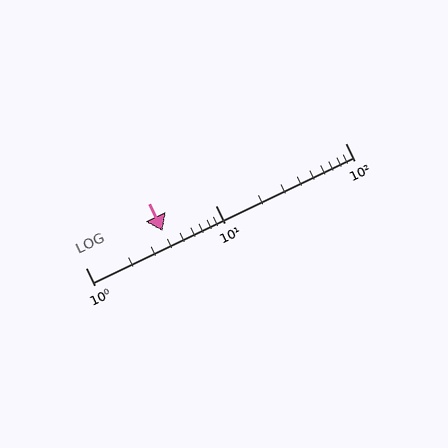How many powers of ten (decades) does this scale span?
The scale spans 2 decades, from 1 to 100.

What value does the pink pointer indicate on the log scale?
The pointer indicates approximately 3.9.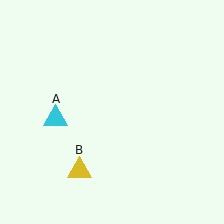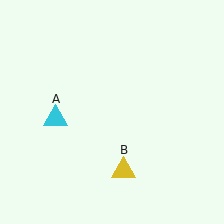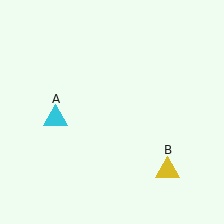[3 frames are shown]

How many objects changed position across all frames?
1 object changed position: yellow triangle (object B).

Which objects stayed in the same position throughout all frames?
Cyan triangle (object A) remained stationary.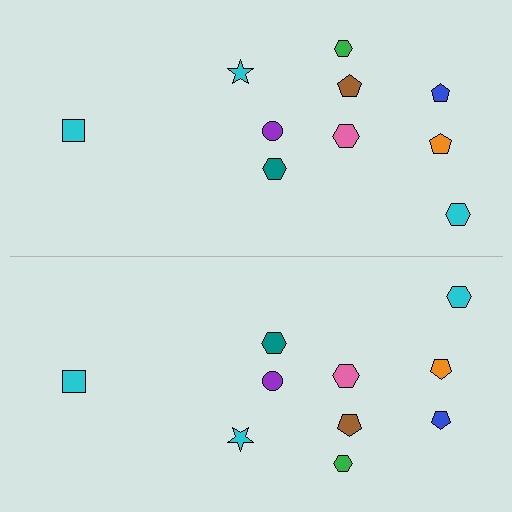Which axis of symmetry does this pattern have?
The pattern has a horizontal axis of symmetry running through the center of the image.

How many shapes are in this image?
There are 20 shapes in this image.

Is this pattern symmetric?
Yes, this pattern has bilateral (reflection) symmetry.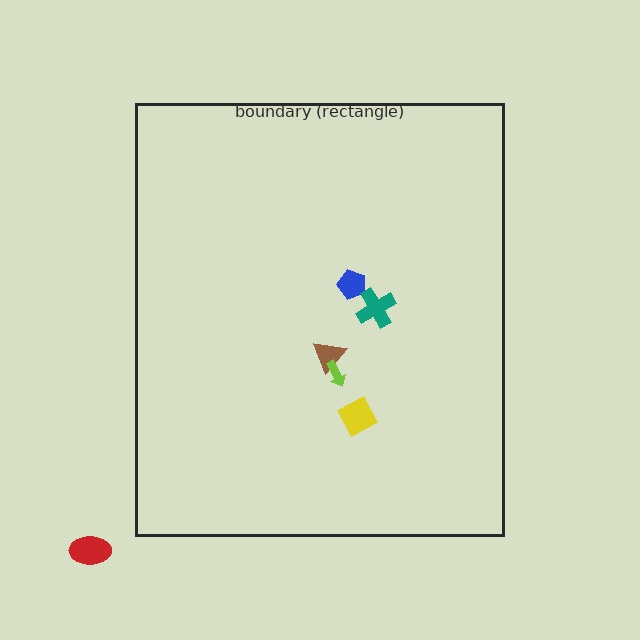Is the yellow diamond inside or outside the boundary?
Inside.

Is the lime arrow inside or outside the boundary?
Inside.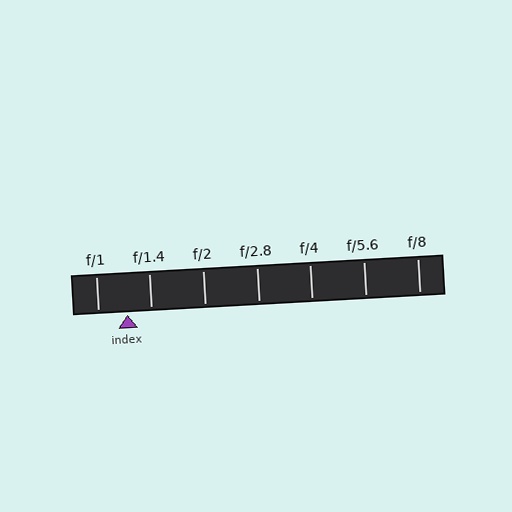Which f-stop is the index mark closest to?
The index mark is closest to f/1.4.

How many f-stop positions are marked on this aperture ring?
There are 7 f-stop positions marked.